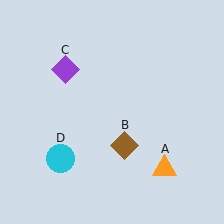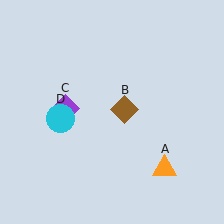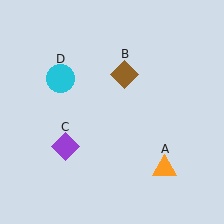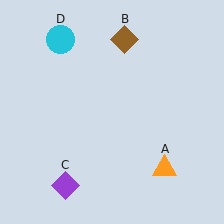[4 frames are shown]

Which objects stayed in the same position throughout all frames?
Orange triangle (object A) remained stationary.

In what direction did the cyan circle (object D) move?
The cyan circle (object D) moved up.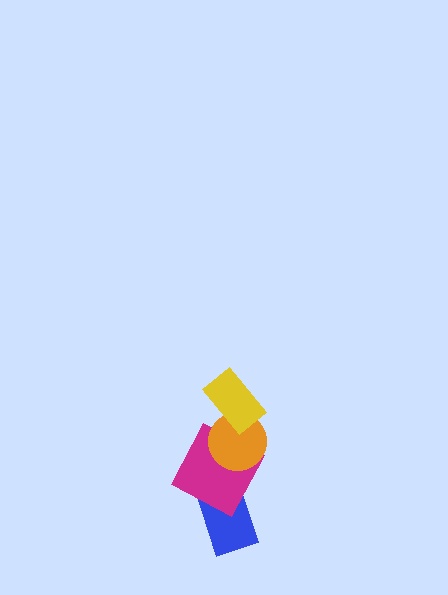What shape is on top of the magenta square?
The orange circle is on top of the magenta square.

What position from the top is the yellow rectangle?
The yellow rectangle is 1st from the top.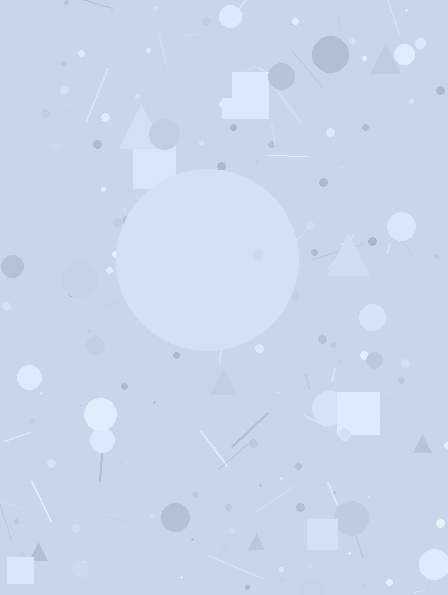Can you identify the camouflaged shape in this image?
The camouflaged shape is a circle.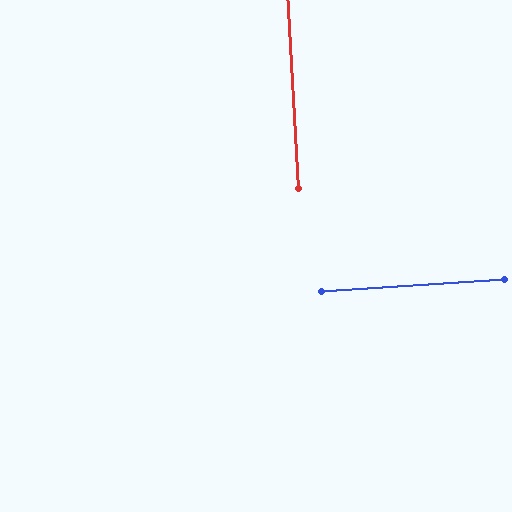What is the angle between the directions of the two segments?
Approximately 90 degrees.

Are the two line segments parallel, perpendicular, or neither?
Perpendicular — they meet at approximately 90°.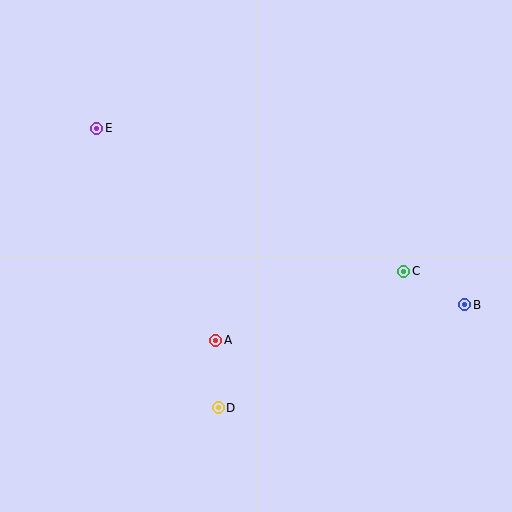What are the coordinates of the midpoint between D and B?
The midpoint between D and B is at (342, 356).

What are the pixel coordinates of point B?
Point B is at (465, 305).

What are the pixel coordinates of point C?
Point C is at (404, 271).